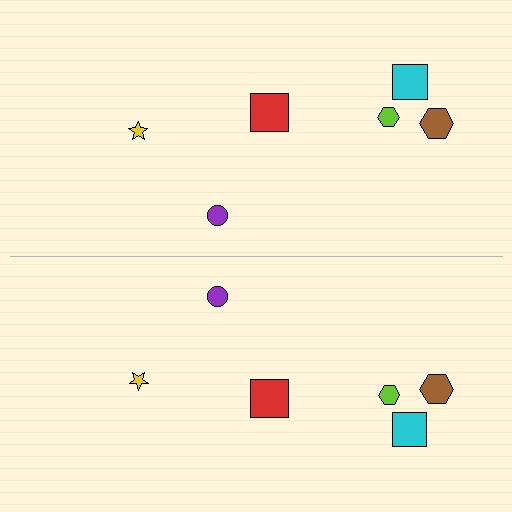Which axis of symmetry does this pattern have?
The pattern has a horizontal axis of symmetry running through the center of the image.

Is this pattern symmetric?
Yes, this pattern has bilateral (reflection) symmetry.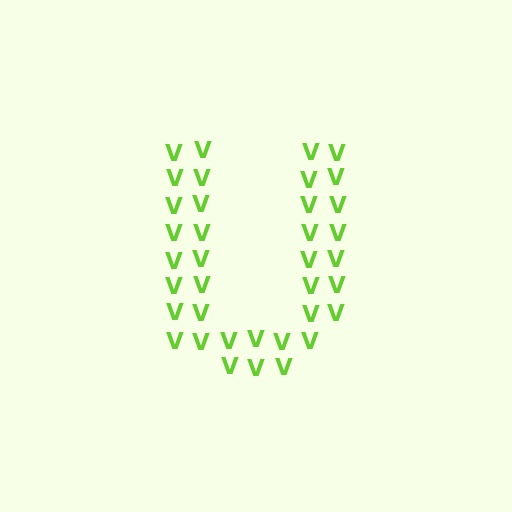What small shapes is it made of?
It is made of small letter V's.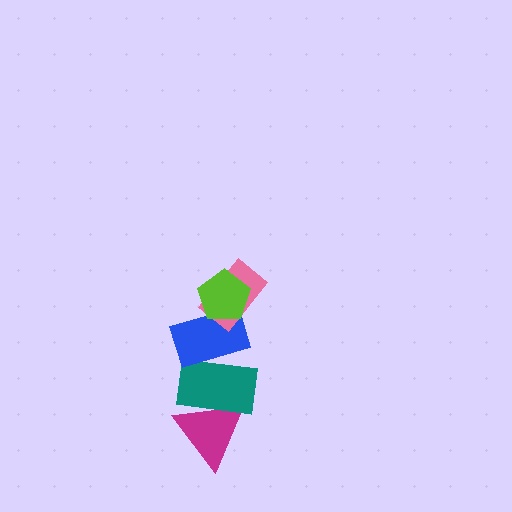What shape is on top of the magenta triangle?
The teal rectangle is on top of the magenta triangle.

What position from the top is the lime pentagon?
The lime pentagon is 1st from the top.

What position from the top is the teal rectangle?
The teal rectangle is 4th from the top.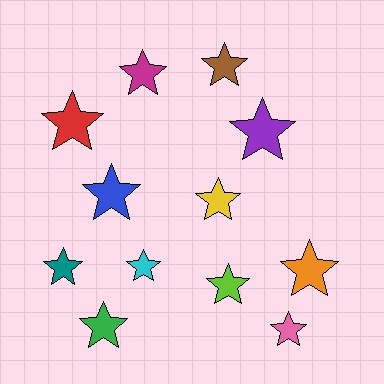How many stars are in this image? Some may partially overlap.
There are 12 stars.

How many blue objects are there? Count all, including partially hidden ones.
There is 1 blue object.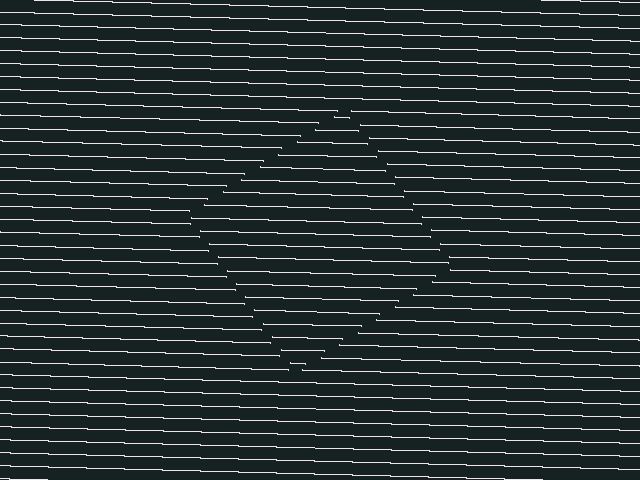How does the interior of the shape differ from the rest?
The interior of the shape contains the same grating, shifted by half a period — the contour is defined by the phase discontinuity where line-ends from the inner and outer gratings abut.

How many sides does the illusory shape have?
4 sides — the line-ends trace a square.